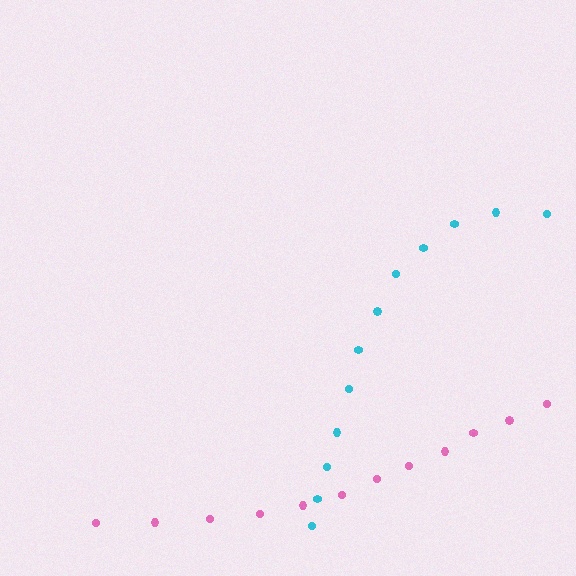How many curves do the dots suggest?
There are 2 distinct paths.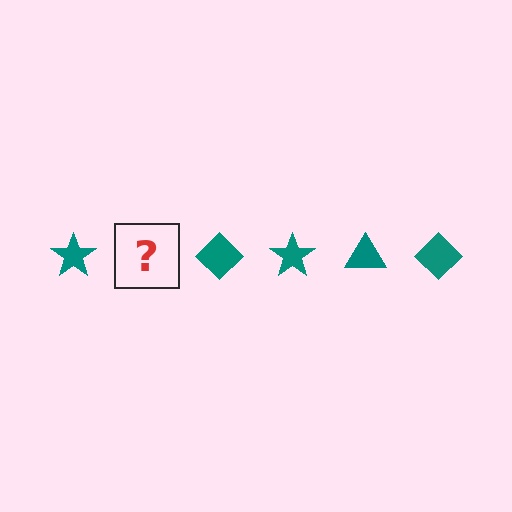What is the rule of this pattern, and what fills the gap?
The rule is that the pattern cycles through star, triangle, diamond shapes in teal. The gap should be filled with a teal triangle.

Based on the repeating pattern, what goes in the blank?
The blank should be a teal triangle.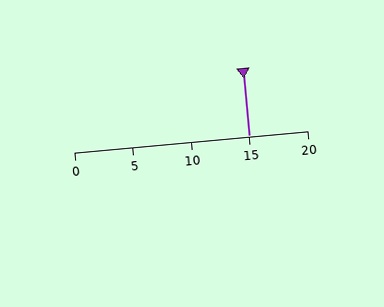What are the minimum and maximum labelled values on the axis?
The axis runs from 0 to 20.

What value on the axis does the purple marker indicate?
The marker indicates approximately 15.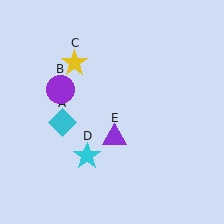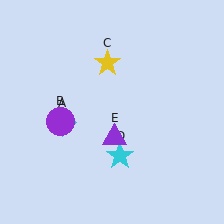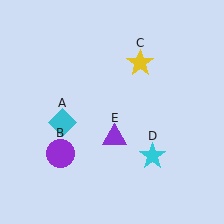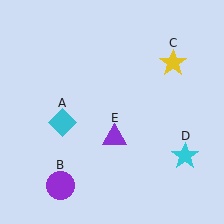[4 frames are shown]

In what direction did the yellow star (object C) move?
The yellow star (object C) moved right.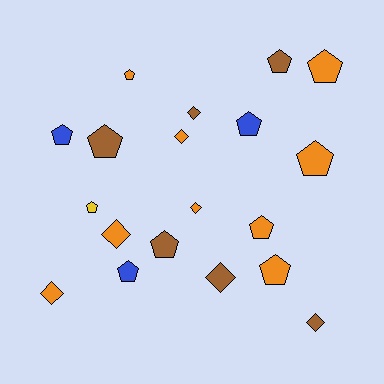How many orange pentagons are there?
There are 5 orange pentagons.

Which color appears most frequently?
Orange, with 9 objects.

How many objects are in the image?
There are 19 objects.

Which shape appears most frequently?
Pentagon, with 12 objects.